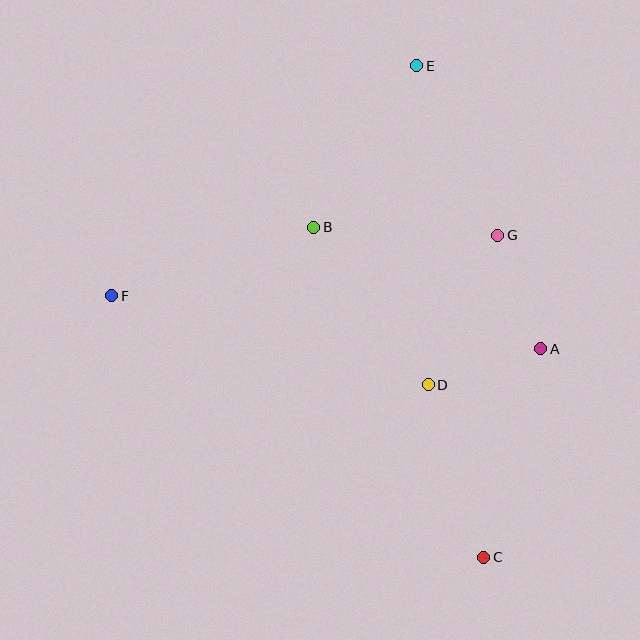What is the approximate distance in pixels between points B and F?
The distance between B and F is approximately 213 pixels.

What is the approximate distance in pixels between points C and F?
The distance between C and F is approximately 455 pixels.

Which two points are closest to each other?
Points A and D are closest to each other.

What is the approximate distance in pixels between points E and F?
The distance between E and F is approximately 382 pixels.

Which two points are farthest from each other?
Points C and E are farthest from each other.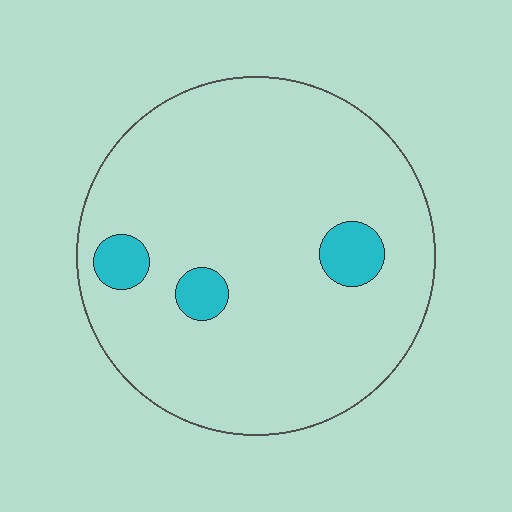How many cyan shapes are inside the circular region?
3.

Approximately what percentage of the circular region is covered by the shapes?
Approximately 10%.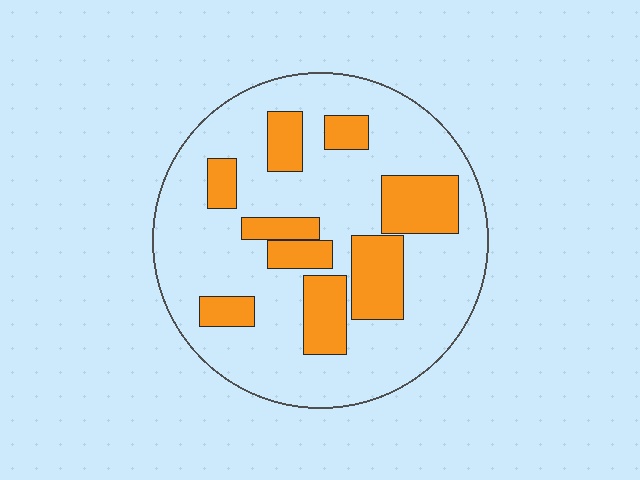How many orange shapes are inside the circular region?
9.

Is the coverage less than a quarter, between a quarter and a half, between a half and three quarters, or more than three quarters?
Between a quarter and a half.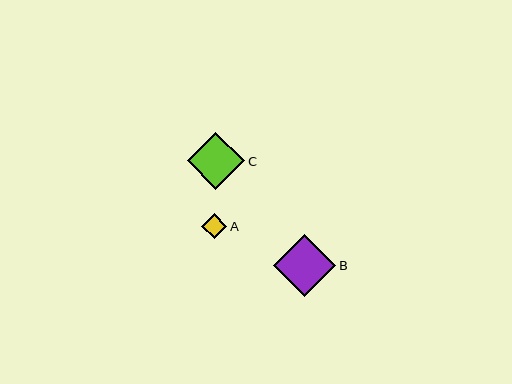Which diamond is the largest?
Diamond B is the largest with a size of approximately 62 pixels.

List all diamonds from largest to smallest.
From largest to smallest: B, C, A.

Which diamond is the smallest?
Diamond A is the smallest with a size of approximately 26 pixels.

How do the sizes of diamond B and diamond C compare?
Diamond B and diamond C are approximately the same size.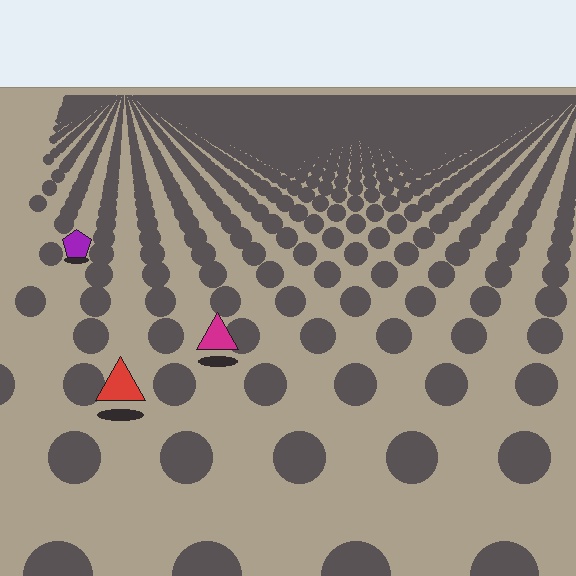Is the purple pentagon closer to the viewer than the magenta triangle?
No. The magenta triangle is closer — you can tell from the texture gradient: the ground texture is coarser near it.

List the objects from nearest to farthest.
From nearest to farthest: the red triangle, the magenta triangle, the purple pentagon.